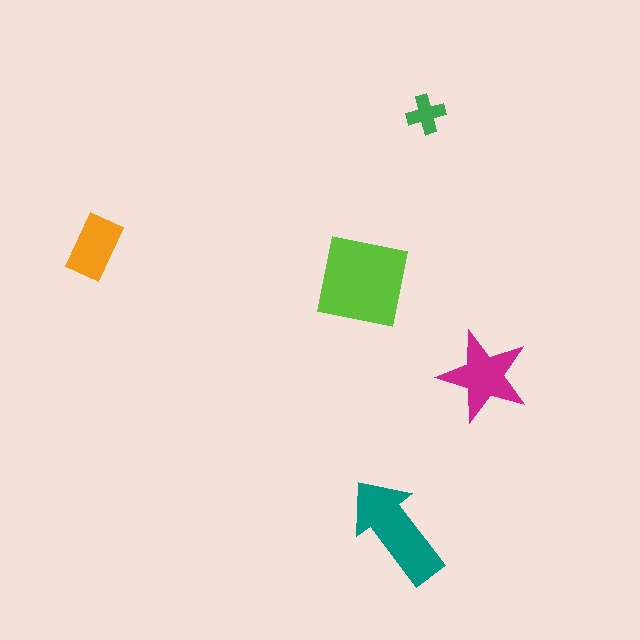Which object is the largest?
The lime square.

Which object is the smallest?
The green cross.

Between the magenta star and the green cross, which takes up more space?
The magenta star.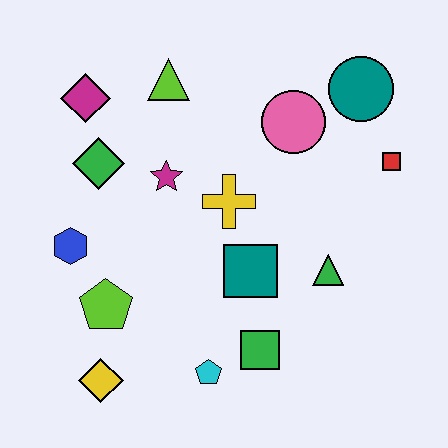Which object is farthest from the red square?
The yellow diamond is farthest from the red square.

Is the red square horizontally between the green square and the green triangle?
No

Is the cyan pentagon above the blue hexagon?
No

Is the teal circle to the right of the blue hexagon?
Yes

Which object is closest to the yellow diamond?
The lime pentagon is closest to the yellow diamond.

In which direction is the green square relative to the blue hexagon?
The green square is to the right of the blue hexagon.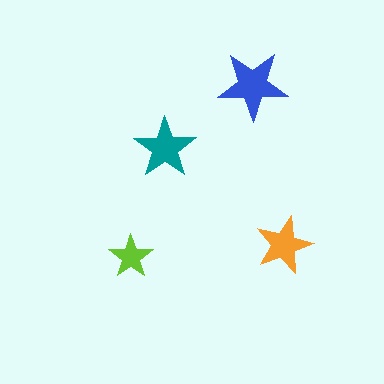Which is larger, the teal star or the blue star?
The blue one.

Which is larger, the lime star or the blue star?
The blue one.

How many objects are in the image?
There are 4 objects in the image.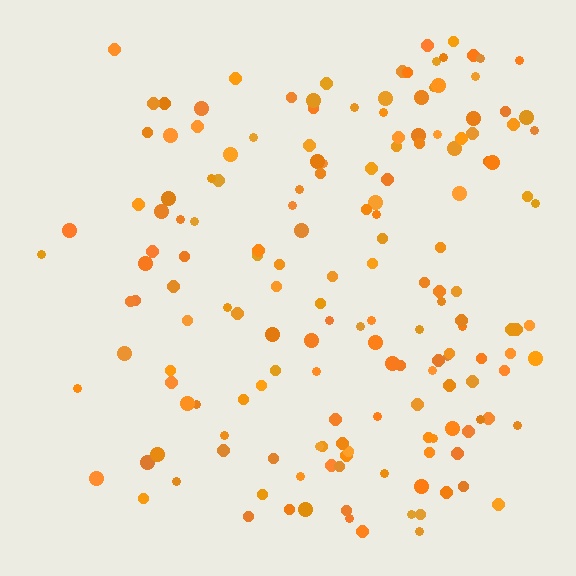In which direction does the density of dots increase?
From left to right, with the right side densest.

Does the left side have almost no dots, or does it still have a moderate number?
Still a moderate number, just noticeably fewer than the right.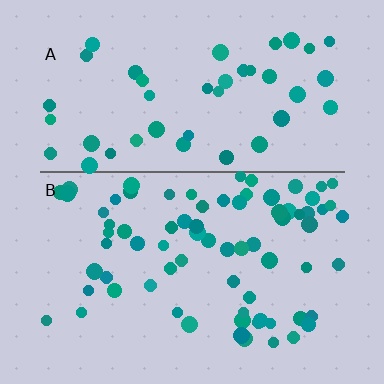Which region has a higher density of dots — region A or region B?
B (the bottom).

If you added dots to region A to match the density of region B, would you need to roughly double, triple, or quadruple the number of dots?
Approximately double.